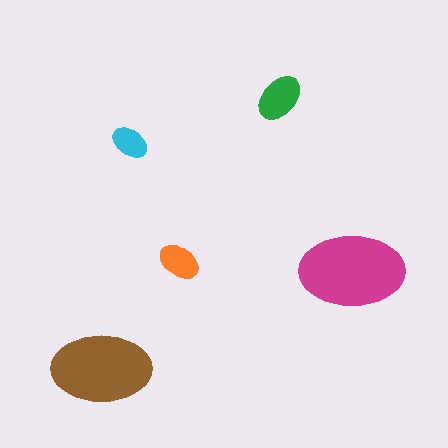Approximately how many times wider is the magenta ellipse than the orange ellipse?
About 2.5 times wider.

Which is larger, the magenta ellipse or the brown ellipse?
The magenta one.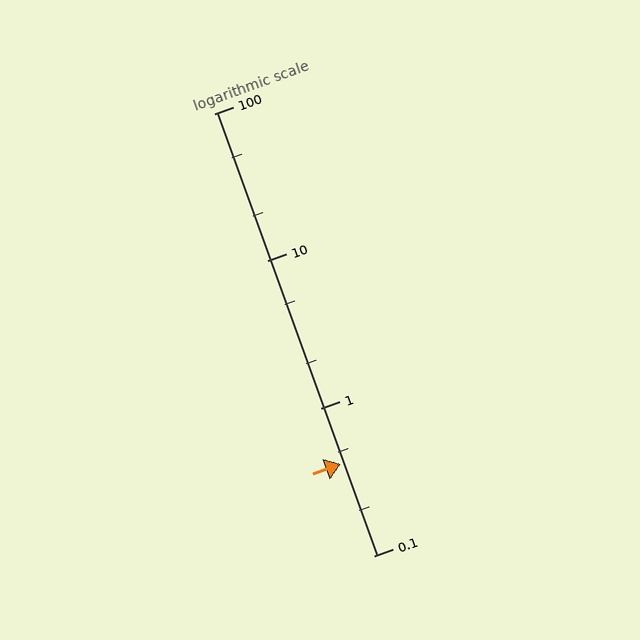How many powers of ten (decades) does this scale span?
The scale spans 3 decades, from 0.1 to 100.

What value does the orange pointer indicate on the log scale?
The pointer indicates approximately 0.42.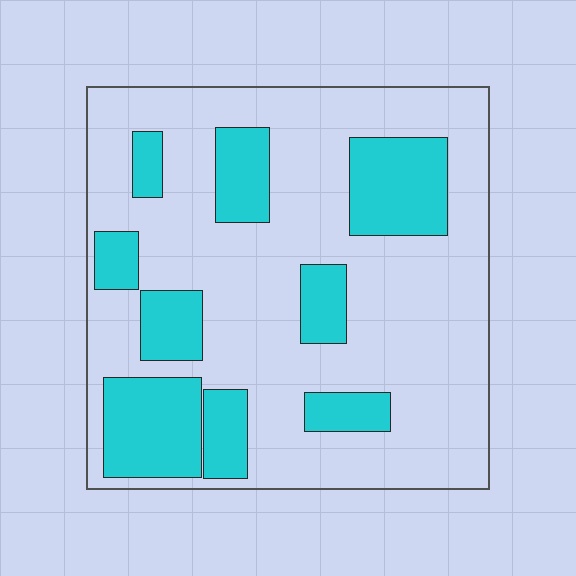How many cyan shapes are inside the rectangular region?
9.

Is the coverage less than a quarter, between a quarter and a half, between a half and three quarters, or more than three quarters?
Between a quarter and a half.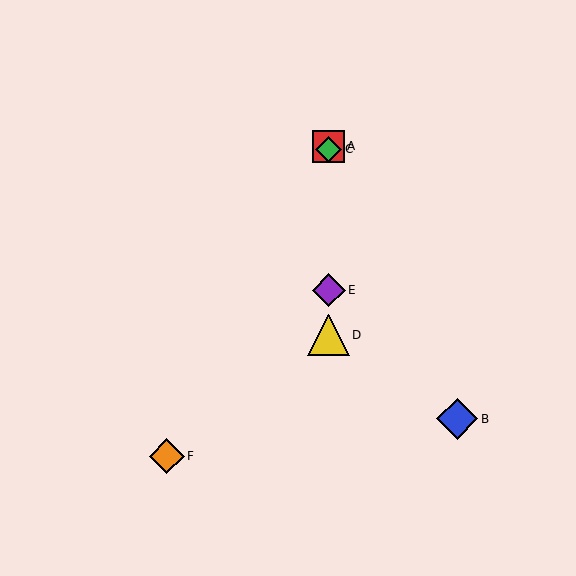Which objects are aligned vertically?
Objects A, C, D, E are aligned vertically.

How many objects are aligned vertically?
4 objects (A, C, D, E) are aligned vertically.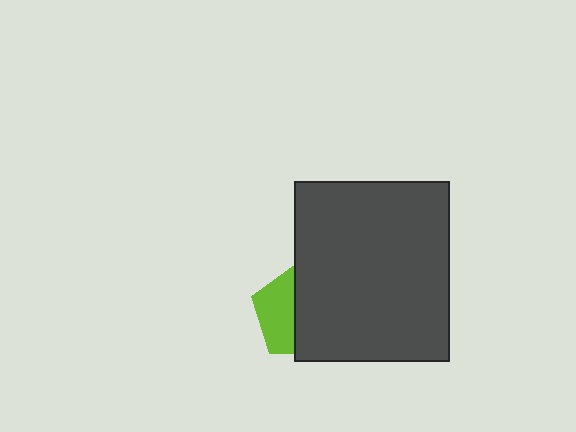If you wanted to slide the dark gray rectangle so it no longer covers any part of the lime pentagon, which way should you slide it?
Slide it right — that is the most direct way to separate the two shapes.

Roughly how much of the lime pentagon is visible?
A small part of it is visible (roughly 41%).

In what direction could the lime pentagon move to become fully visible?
The lime pentagon could move left. That would shift it out from behind the dark gray rectangle entirely.